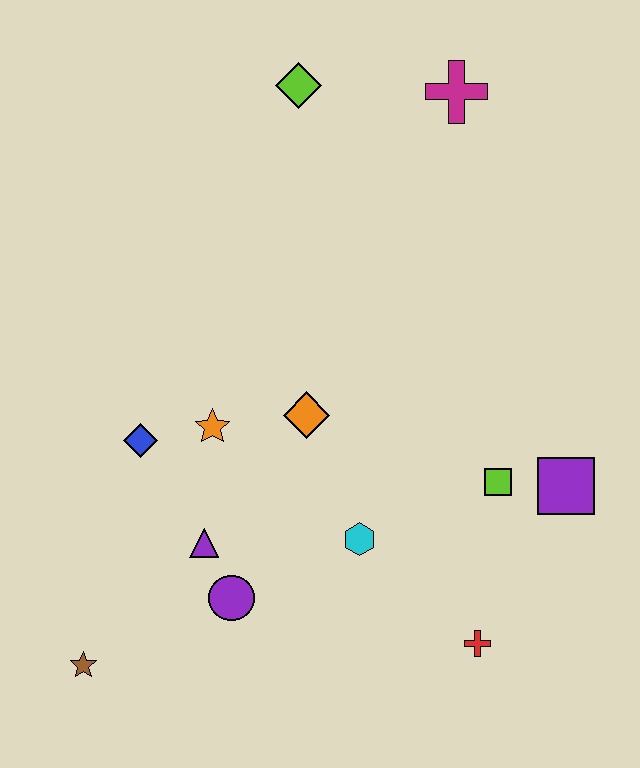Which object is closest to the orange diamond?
The orange star is closest to the orange diamond.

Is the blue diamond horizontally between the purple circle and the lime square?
No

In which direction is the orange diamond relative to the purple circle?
The orange diamond is above the purple circle.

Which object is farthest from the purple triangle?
The magenta cross is farthest from the purple triangle.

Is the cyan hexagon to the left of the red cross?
Yes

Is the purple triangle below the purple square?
Yes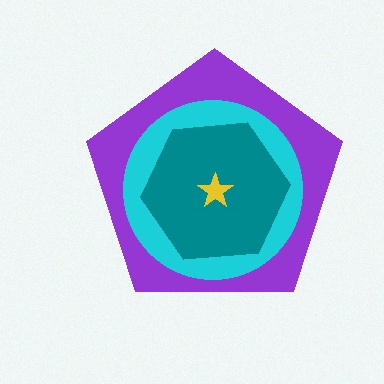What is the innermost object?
The yellow star.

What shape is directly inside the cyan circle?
The teal hexagon.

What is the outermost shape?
The purple pentagon.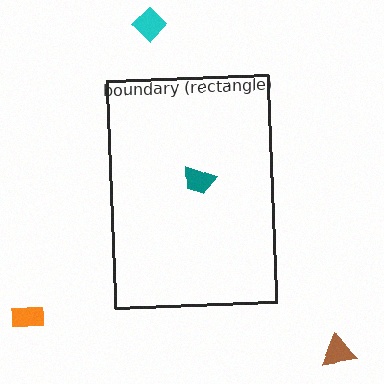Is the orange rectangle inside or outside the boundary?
Outside.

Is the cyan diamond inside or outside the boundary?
Outside.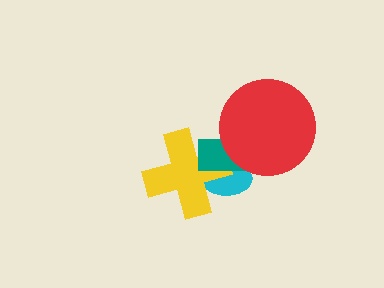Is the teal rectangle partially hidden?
Yes, it is partially covered by another shape.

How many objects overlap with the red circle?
2 objects overlap with the red circle.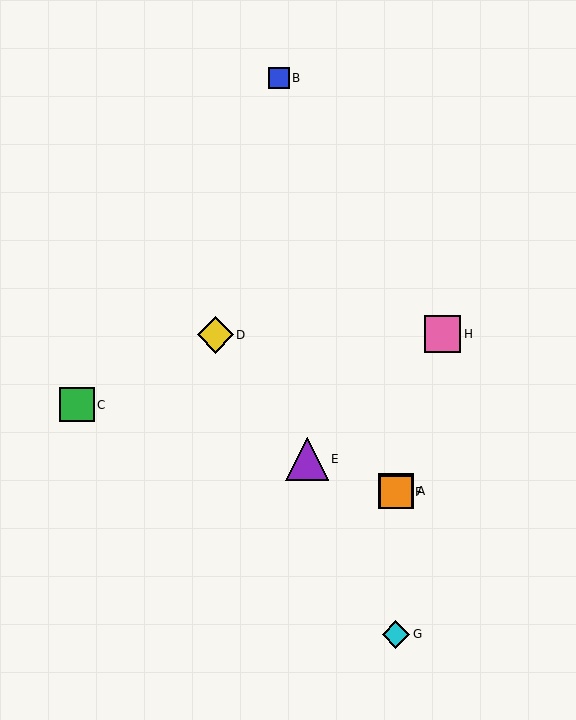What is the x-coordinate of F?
Object F is at x≈396.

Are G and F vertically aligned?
Yes, both are at x≈396.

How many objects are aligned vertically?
3 objects (A, F, G) are aligned vertically.